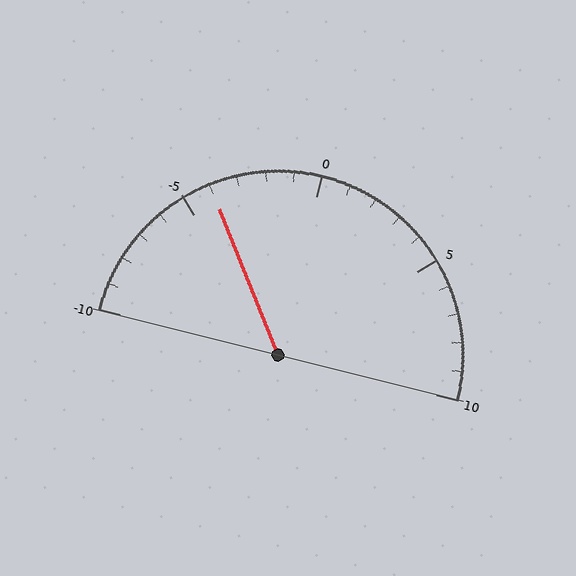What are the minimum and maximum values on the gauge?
The gauge ranges from -10 to 10.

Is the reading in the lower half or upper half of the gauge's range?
The reading is in the lower half of the range (-10 to 10).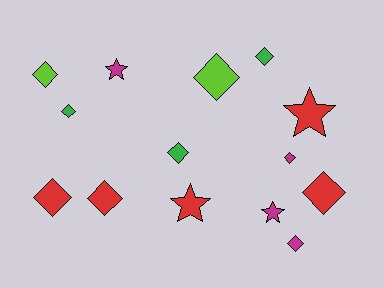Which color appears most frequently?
Red, with 5 objects.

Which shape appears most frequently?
Diamond, with 10 objects.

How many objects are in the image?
There are 14 objects.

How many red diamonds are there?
There are 3 red diamonds.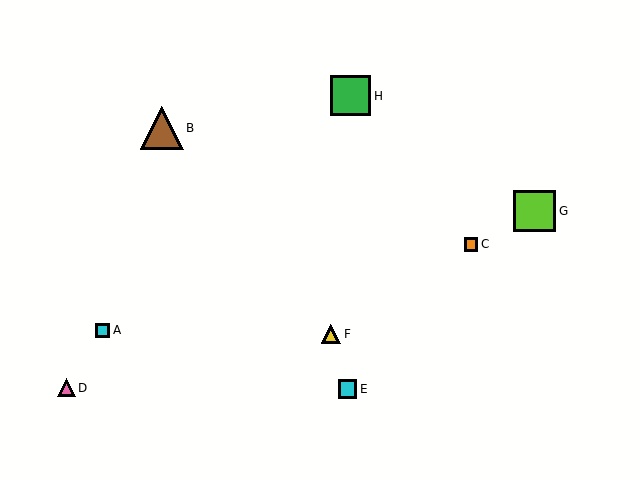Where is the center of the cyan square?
The center of the cyan square is at (347, 389).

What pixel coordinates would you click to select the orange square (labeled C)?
Click at (471, 244) to select the orange square C.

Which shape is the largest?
The brown triangle (labeled B) is the largest.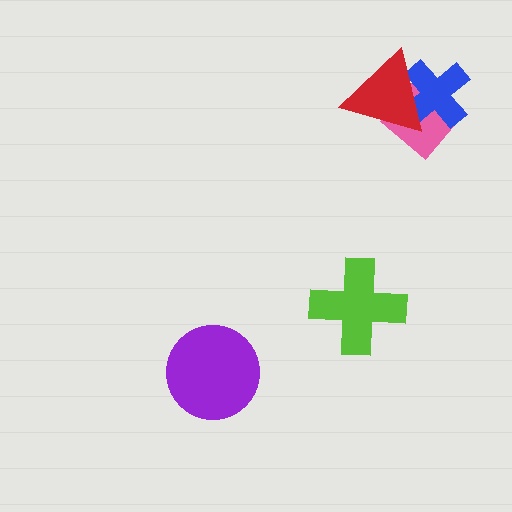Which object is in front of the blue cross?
The red triangle is in front of the blue cross.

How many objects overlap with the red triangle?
2 objects overlap with the red triangle.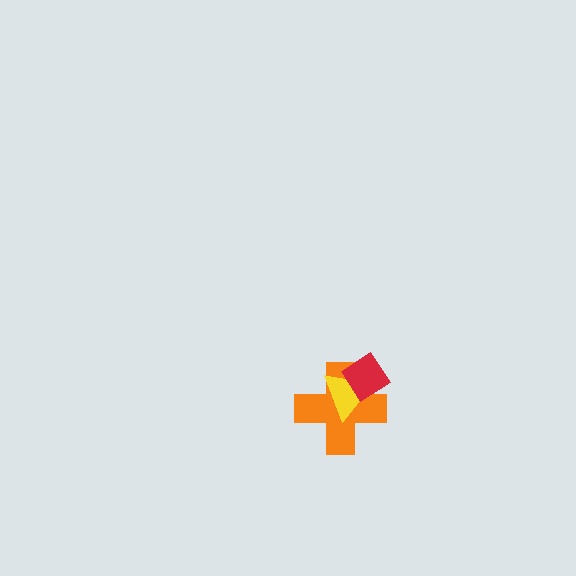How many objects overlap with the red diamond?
2 objects overlap with the red diamond.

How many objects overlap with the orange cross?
2 objects overlap with the orange cross.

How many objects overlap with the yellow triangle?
2 objects overlap with the yellow triangle.